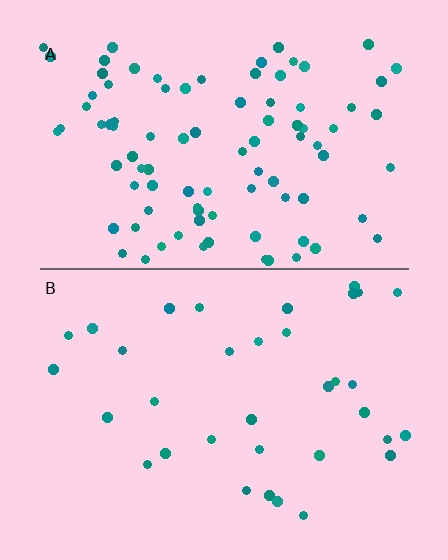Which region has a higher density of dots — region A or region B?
A (the top).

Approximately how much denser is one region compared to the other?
Approximately 2.7× — region A over region B.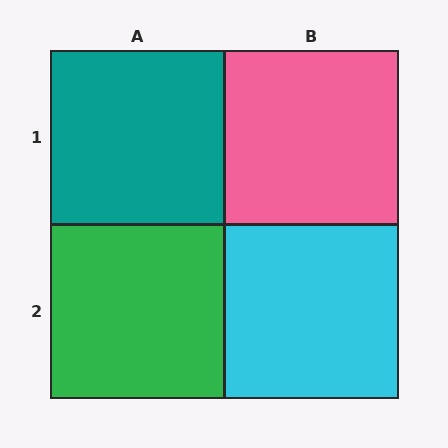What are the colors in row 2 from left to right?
Green, cyan.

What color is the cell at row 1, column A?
Teal.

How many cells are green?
1 cell is green.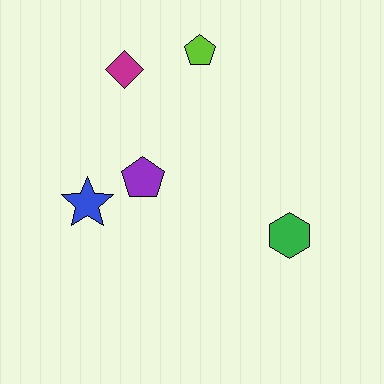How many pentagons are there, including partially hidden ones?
There are 2 pentagons.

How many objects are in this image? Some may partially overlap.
There are 5 objects.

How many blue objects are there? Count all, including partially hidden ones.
There is 1 blue object.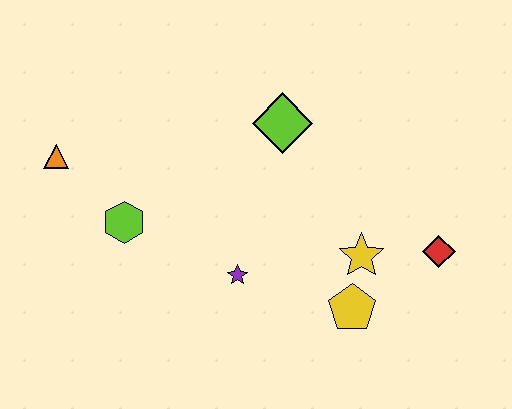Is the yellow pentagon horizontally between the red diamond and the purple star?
Yes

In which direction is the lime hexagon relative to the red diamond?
The lime hexagon is to the left of the red diamond.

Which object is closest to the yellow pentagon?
The yellow star is closest to the yellow pentagon.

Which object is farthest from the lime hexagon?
The red diamond is farthest from the lime hexagon.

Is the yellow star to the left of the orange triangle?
No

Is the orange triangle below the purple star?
No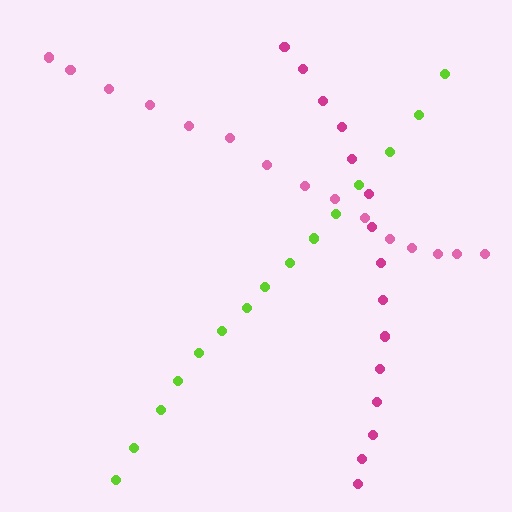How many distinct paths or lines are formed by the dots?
There are 3 distinct paths.